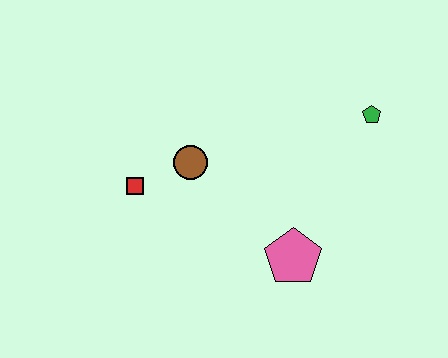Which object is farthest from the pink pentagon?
The red square is farthest from the pink pentagon.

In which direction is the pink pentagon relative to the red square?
The pink pentagon is to the right of the red square.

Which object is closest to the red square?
The brown circle is closest to the red square.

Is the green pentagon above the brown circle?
Yes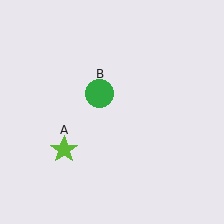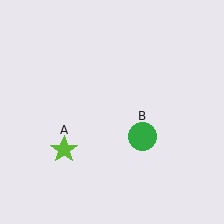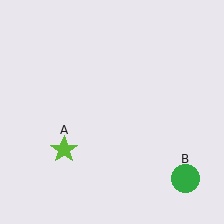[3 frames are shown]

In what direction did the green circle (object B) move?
The green circle (object B) moved down and to the right.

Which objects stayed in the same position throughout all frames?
Lime star (object A) remained stationary.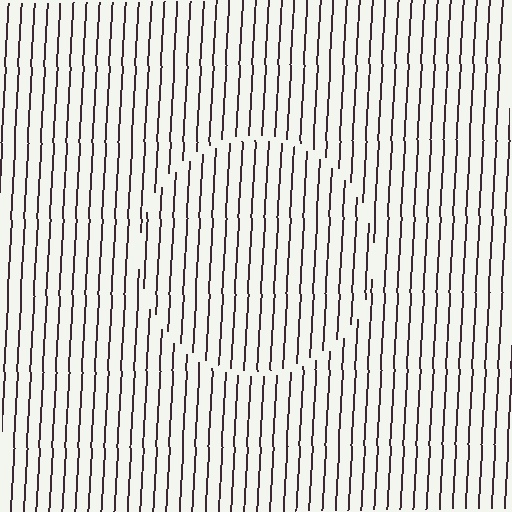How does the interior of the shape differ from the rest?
The interior of the shape contains the same grating, shifted by half a period — the contour is defined by the phase discontinuity where line-ends from the inner and outer gratings abut.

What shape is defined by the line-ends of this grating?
An illusory circle. The interior of the shape contains the same grating, shifted by half a period — the contour is defined by the phase discontinuity where line-ends from the inner and outer gratings abut.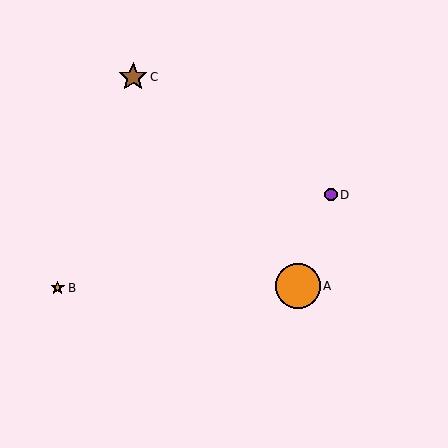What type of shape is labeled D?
Shape D is a purple circle.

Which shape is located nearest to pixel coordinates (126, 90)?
The brown star (labeled C) at (133, 77) is nearest to that location.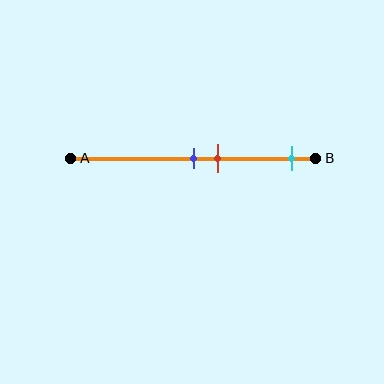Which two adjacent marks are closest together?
The blue and red marks are the closest adjacent pair.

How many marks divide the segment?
There are 3 marks dividing the segment.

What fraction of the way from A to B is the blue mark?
The blue mark is approximately 50% (0.5) of the way from A to B.